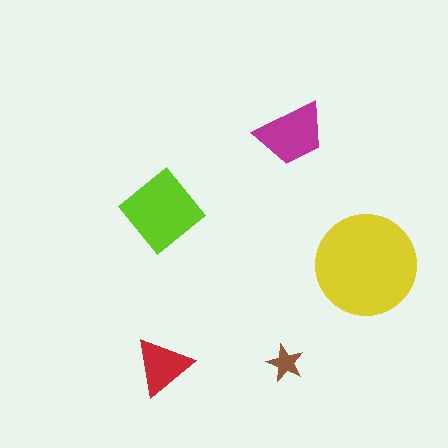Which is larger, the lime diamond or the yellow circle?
The yellow circle.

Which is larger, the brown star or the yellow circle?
The yellow circle.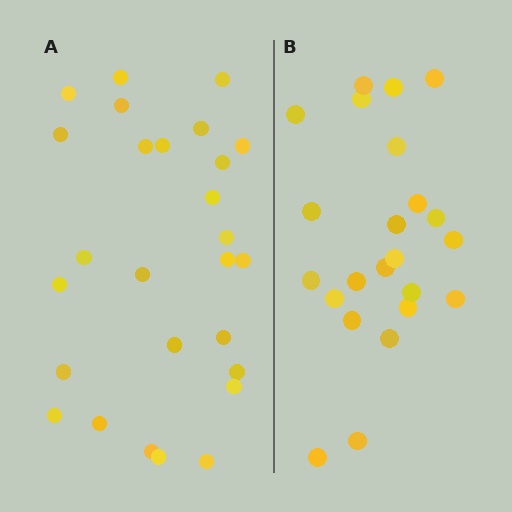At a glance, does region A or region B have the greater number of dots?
Region A (the left region) has more dots.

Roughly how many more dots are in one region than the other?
Region A has about 4 more dots than region B.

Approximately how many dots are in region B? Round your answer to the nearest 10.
About 20 dots. (The exact count is 23, which rounds to 20.)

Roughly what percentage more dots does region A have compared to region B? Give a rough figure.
About 15% more.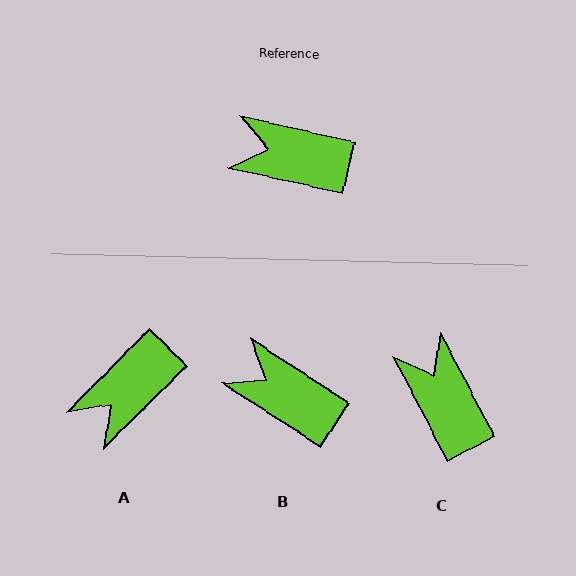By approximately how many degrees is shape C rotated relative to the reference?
Approximately 50 degrees clockwise.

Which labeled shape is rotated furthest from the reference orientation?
A, about 58 degrees away.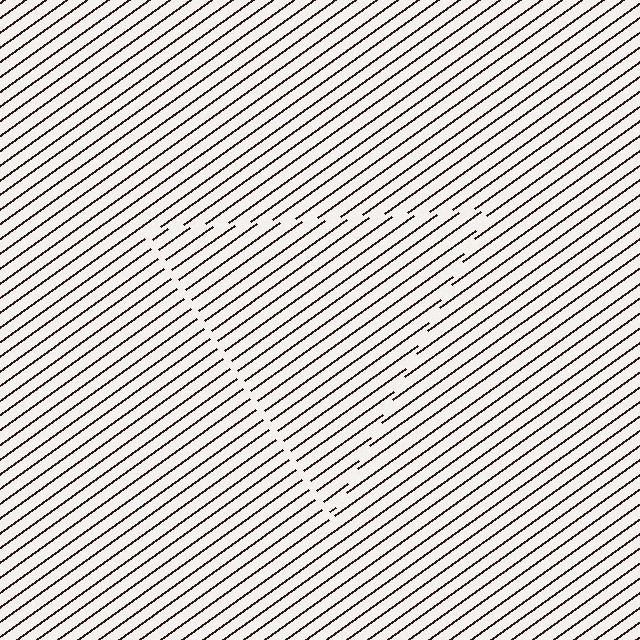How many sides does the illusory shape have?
3 sides — the line-ends trace a triangle.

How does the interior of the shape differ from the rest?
The interior of the shape contains the same grating, shifted by half a period — the contour is defined by the phase discontinuity where line-ends from the inner and outer gratings abut.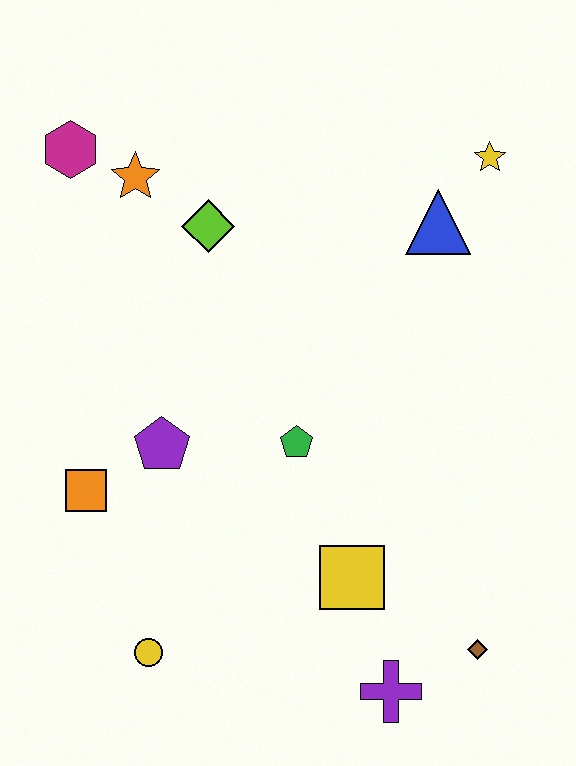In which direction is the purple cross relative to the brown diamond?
The purple cross is to the left of the brown diamond.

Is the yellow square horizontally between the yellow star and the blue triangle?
No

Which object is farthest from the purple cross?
The magenta hexagon is farthest from the purple cross.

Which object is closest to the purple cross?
The brown diamond is closest to the purple cross.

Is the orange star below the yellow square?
No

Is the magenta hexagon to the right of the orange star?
No